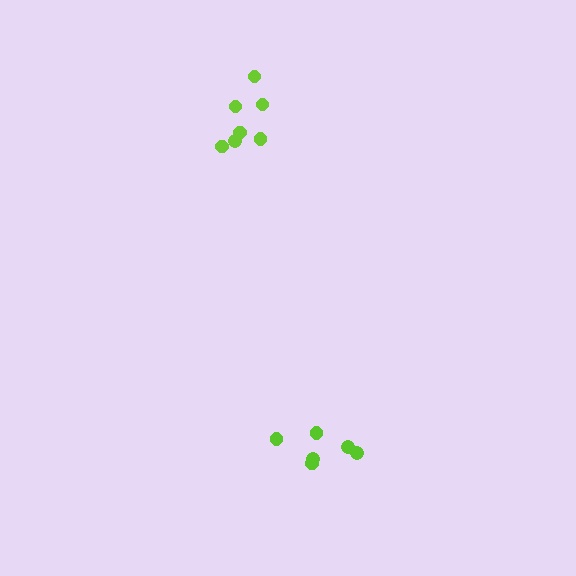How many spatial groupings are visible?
There are 2 spatial groupings.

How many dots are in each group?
Group 1: 7 dots, Group 2: 6 dots (13 total).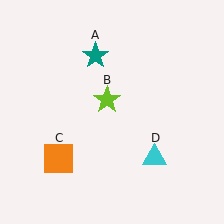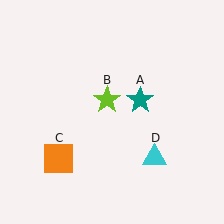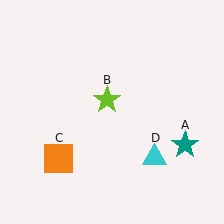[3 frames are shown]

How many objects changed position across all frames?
1 object changed position: teal star (object A).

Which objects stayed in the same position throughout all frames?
Lime star (object B) and orange square (object C) and cyan triangle (object D) remained stationary.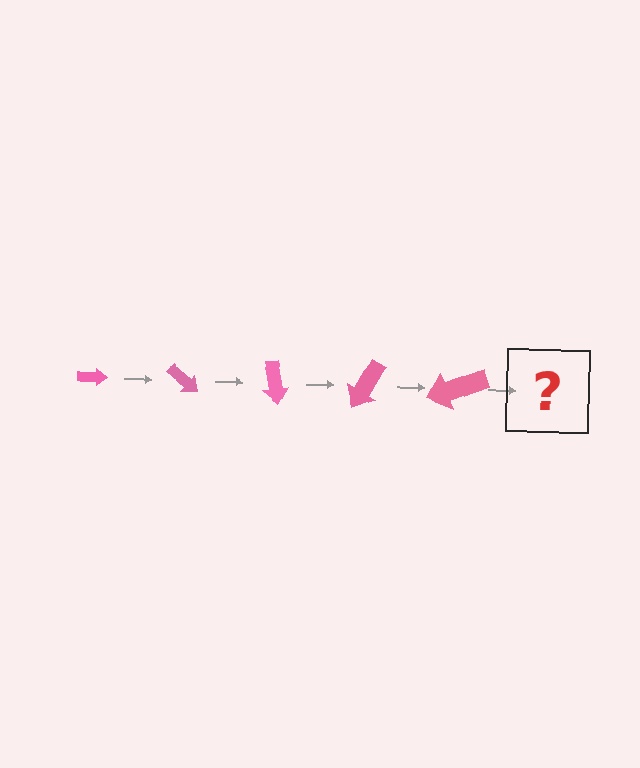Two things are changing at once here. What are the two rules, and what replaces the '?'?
The two rules are that the arrow grows larger each step and it rotates 40 degrees each step. The '?' should be an arrow, larger than the previous one and rotated 200 degrees from the start.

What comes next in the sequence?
The next element should be an arrow, larger than the previous one and rotated 200 degrees from the start.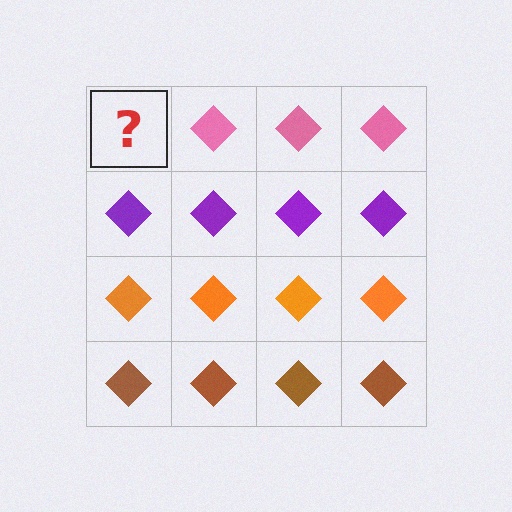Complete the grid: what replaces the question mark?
The question mark should be replaced with a pink diamond.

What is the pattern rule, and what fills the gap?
The rule is that each row has a consistent color. The gap should be filled with a pink diamond.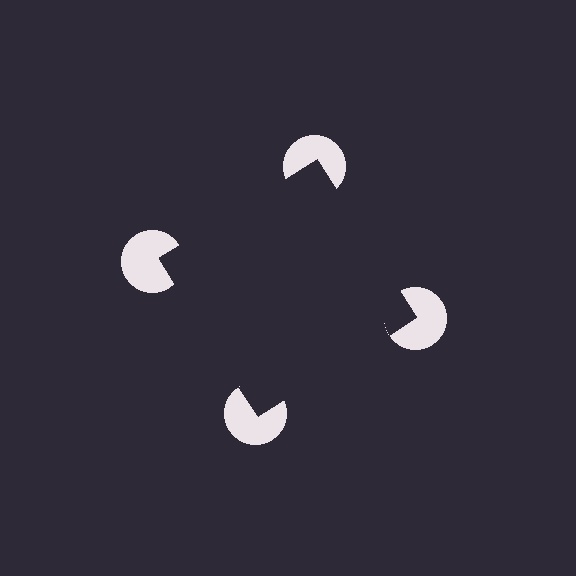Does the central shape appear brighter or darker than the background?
It typically appears slightly darker than the background, even though no actual brightness change is drawn.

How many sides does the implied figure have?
4 sides.